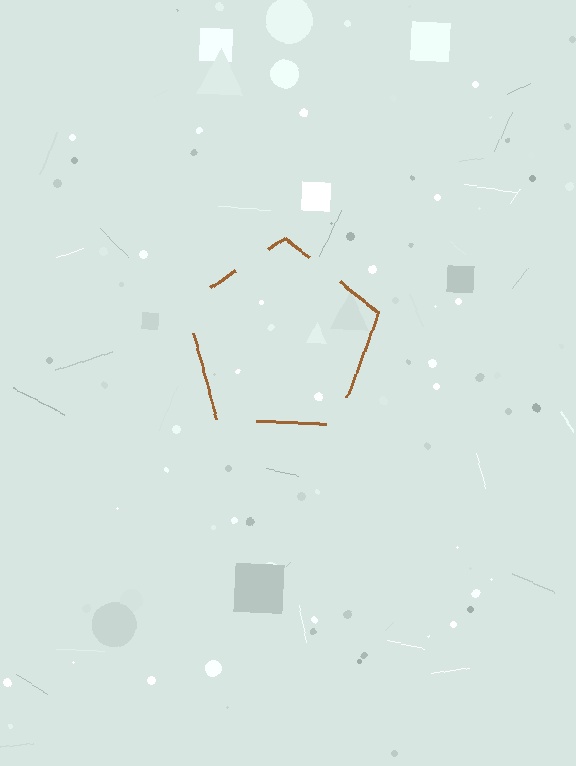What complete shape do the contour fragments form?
The contour fragments form a pentagon.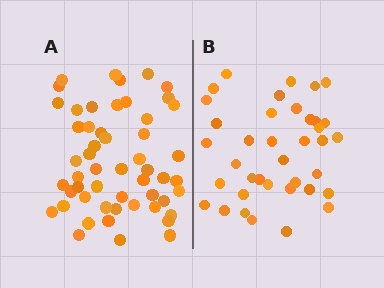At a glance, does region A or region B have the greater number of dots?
Region A (the left region) has more dots.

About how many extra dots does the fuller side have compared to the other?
Region A has approximately 15 more dots than region B.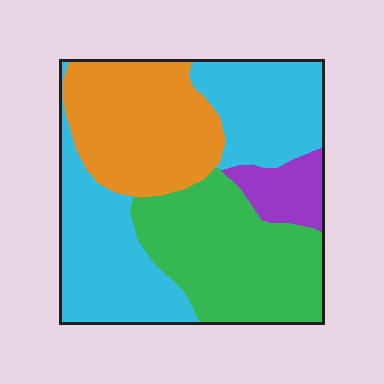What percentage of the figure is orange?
Orange covers 25% of the figure.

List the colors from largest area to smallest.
From largest to smallest: cyan, green, orange, purple.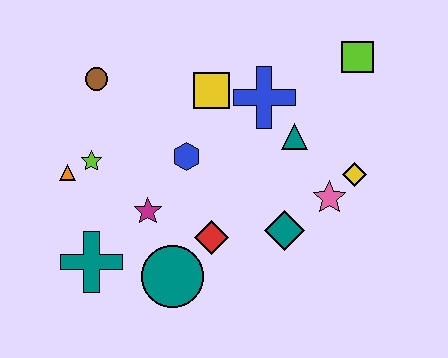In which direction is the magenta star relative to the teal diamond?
The magenta star is to the left of the teal diamond.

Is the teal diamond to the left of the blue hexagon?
No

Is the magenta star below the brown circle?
Yes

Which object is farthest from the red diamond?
The lime square is farthest from the red diamond.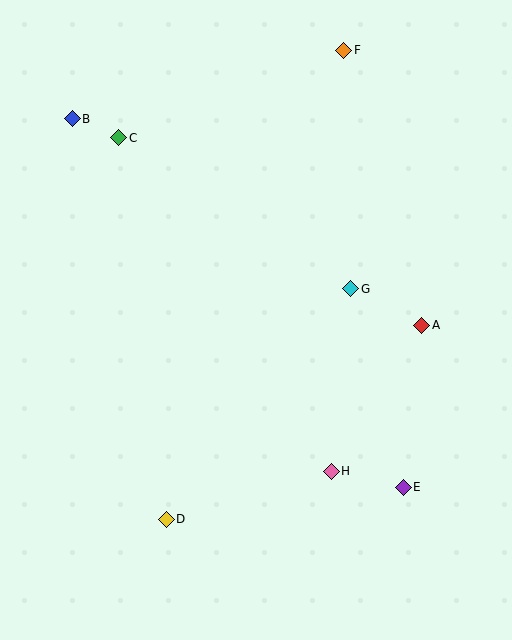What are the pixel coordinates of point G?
Point G is at (351, 289).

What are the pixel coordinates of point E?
Point E is at (403, 487).